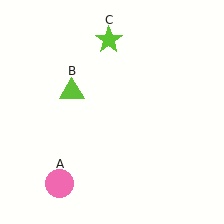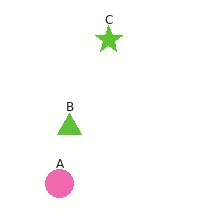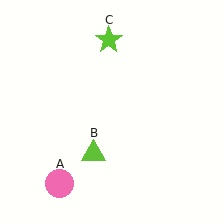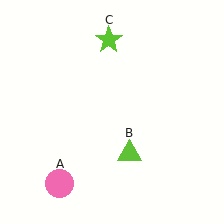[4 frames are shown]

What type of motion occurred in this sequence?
The lime triangle (object B) rotated counterclockwise around the center of the scene.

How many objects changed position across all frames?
1 object changed position: lime triangle (object B).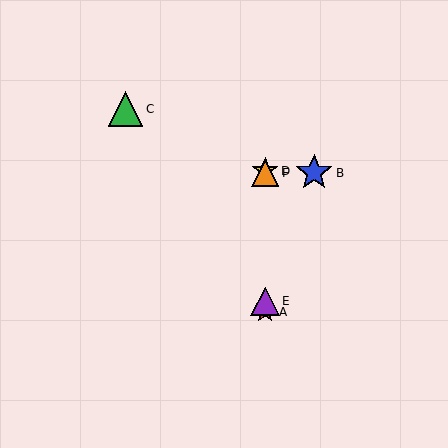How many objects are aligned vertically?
4 objects (A, D, E, F) are aligned vertically.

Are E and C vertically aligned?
No, E is at x≈265 and C is at x≈126.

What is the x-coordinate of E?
Object E is at x≈265.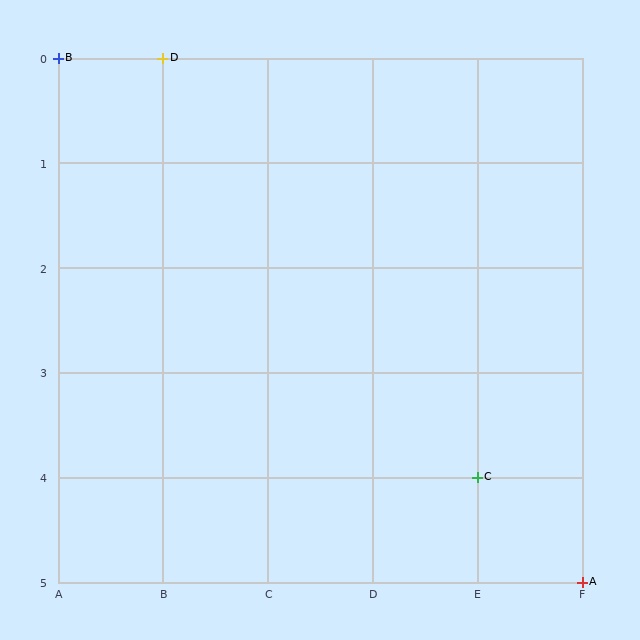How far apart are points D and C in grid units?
Points D and C are 3 columns and 4 rows apart (about 5.0 grid units diagonally).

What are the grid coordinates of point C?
Point C is at grid coordinates (E, 4).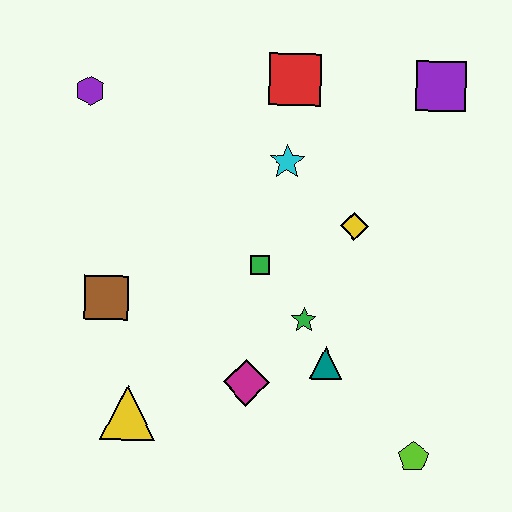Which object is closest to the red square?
The cyan star is closest to the red square.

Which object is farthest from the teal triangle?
The purple hexagon is farthest from the teal triangle.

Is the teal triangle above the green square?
No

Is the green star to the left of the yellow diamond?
Yes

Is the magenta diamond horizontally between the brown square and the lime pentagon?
Yes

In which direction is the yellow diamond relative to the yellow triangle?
The yellow diamond is to the right of the yellow triangle.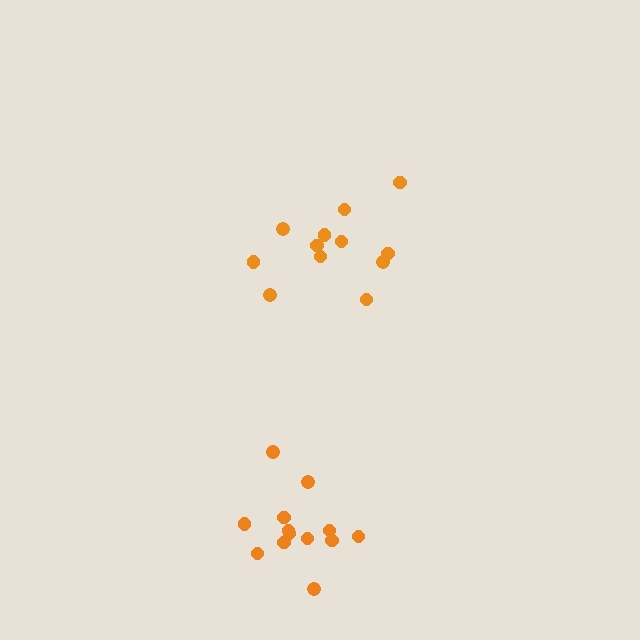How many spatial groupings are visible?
There are 2 spatial groupings.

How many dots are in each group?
Group 1: 13 dots, Group 2: 12 dots (25 total).